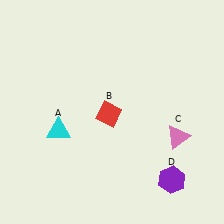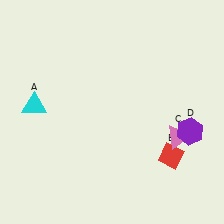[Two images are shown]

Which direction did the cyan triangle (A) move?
The cyan triangle (A) moved up.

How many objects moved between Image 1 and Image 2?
3 objects moved between the two images.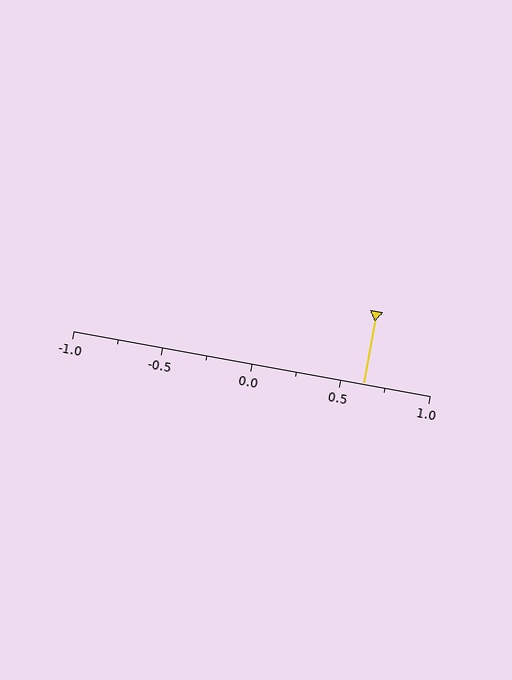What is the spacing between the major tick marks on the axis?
The major ticks are spaced 0.5 apart.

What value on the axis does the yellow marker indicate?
The marker indicates approximately 0.62.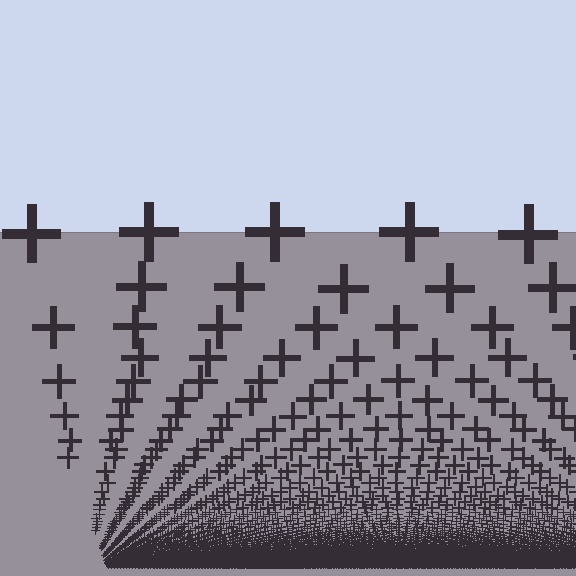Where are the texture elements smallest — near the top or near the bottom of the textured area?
Near the bottom.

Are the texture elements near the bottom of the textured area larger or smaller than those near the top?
Smaller. The gradient is inverted — elements near the bottom are smaller and denser.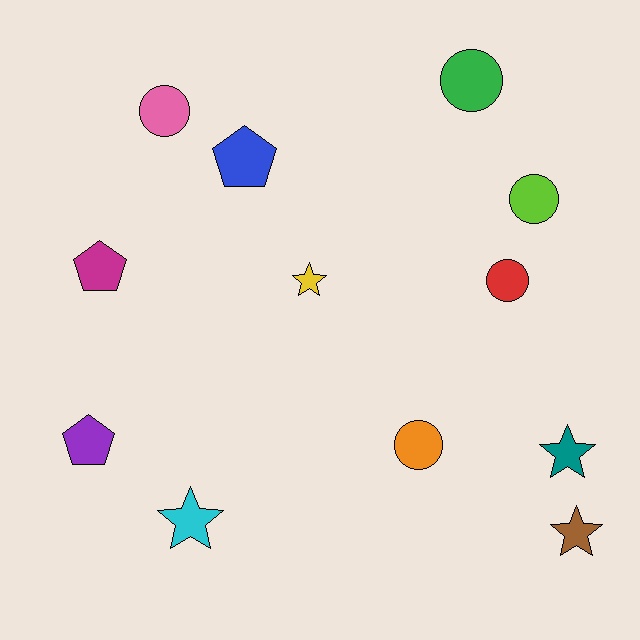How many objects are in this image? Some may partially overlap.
There are 12 objects.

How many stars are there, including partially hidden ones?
There are 4 stars.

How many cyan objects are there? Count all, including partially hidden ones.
There is 1 cyan object.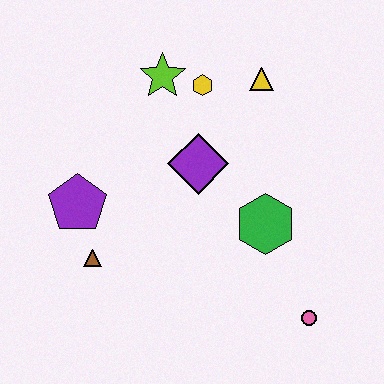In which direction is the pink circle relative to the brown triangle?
The pink circle is to the right of the brown triangle.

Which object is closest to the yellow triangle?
The yellow hexagon is closest to the yellow triangle.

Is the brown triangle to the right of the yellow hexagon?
No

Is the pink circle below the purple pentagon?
Yes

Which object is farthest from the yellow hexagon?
The pink circle is farthest from the yellow hexagon.